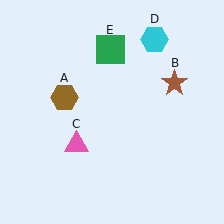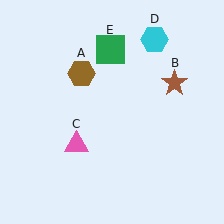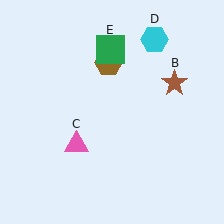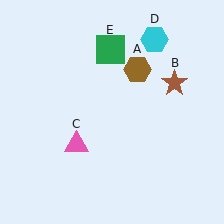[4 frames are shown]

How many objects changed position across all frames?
1 object changed position: brown hexagon (object A).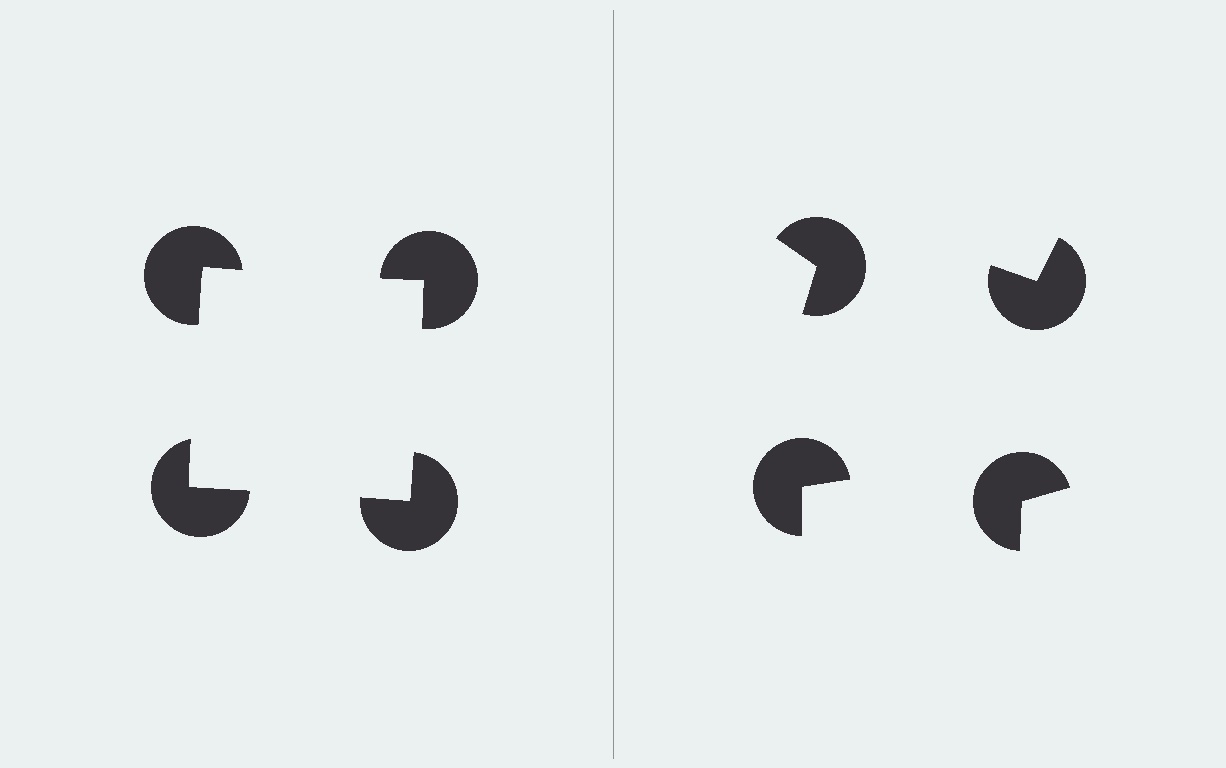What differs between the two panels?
The pac-man discs are positioned identically on both sides; only the wedge orientations differ. On the left they align to a square; on the right they are misaligned.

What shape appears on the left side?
An illusory square.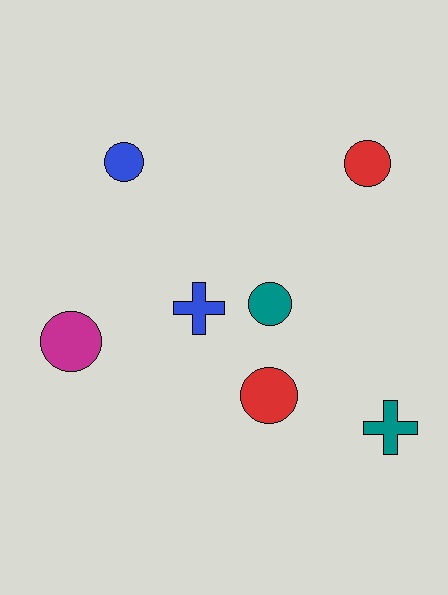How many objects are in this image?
There are 7 objects.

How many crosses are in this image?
There are 2 crosses.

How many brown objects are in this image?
There are no brown objects.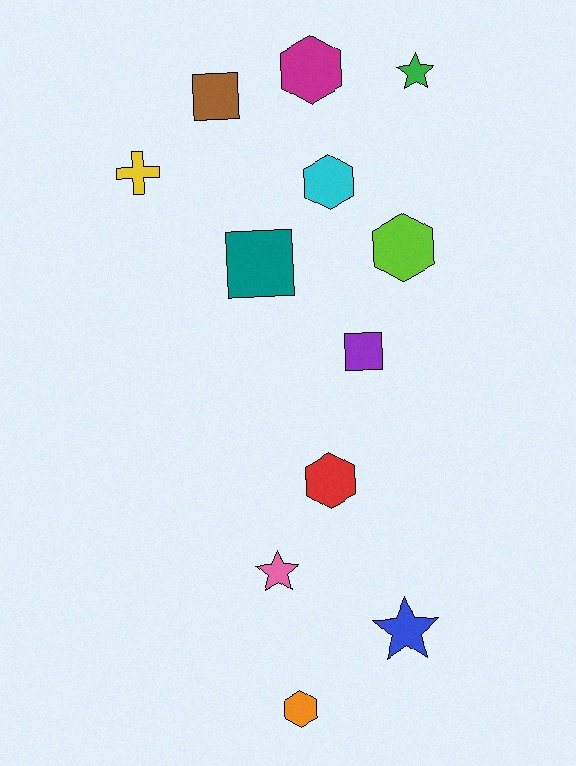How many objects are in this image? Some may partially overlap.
There are 12 objects.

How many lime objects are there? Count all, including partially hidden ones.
There is 1 lime object.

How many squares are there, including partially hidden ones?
There are 3 squares.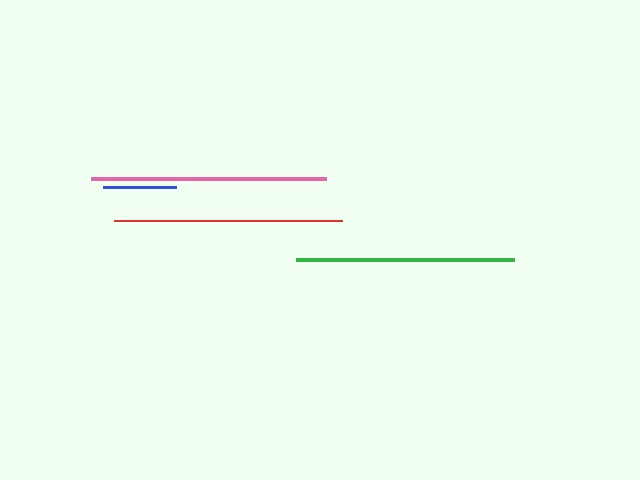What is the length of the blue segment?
The blue segment is approximately 73 pixels long.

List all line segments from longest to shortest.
From longest to shortest: pink, red, green, blue.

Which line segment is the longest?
The pink line is the longest at approximately 235 pixels.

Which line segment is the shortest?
The blue line is the shortest at approximately 73 pixels.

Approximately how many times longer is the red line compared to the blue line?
The red line is approximately 3.1 times the length of the blue line.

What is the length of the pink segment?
The pink segment is approximately 235 pixels long.